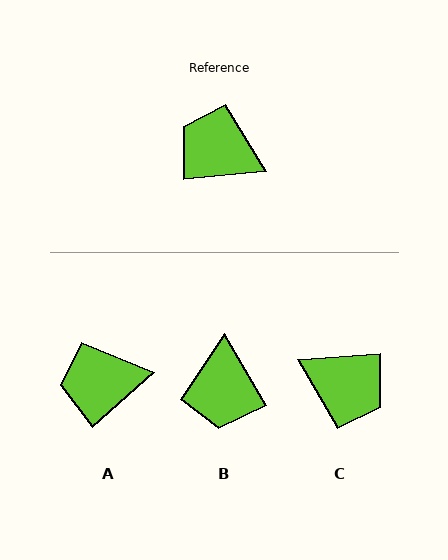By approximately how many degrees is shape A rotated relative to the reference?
Approximately 37 degrees counter-clockwise.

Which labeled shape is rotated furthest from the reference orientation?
C, about 178 degrees away.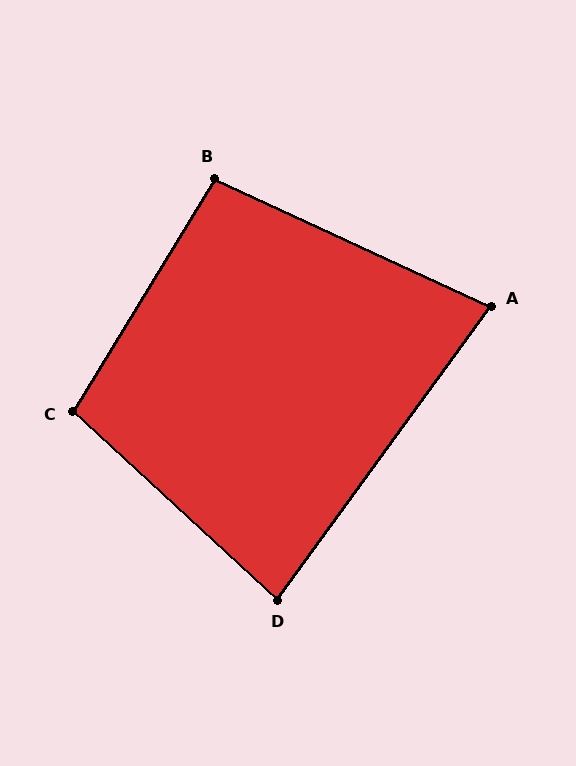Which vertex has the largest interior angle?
C, at approximately 101 degrees.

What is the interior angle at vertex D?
Approximately 84 degrees (acute).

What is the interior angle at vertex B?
Approximately 96 degrees (obtuse).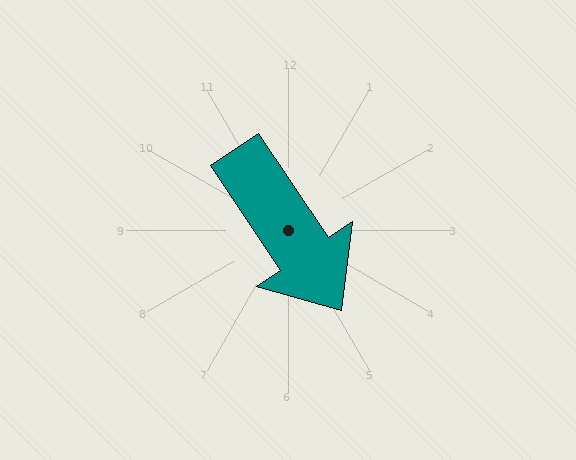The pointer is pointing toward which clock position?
Roughly 5 o'clock.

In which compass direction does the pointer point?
Southeast.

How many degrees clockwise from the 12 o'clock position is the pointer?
Approximately 146 degrees.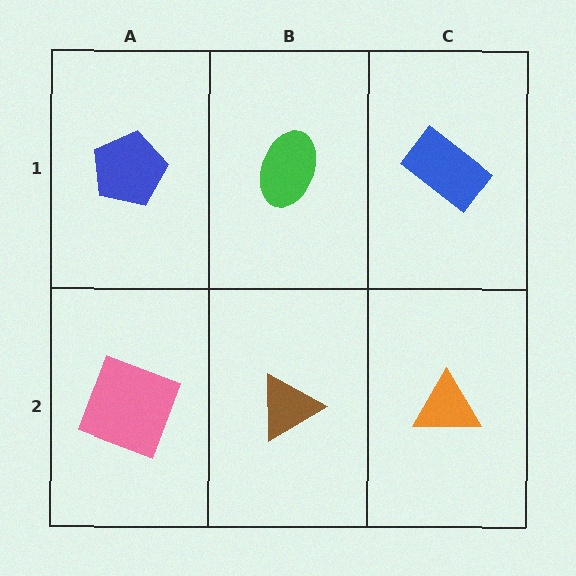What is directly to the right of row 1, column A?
A green ellipse.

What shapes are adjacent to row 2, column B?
A green ellipse (row 1, column B), a pink square (row 2, column A), an orange triangle (row 2, column C).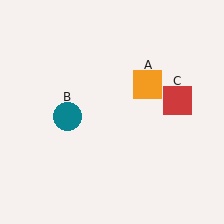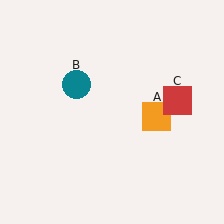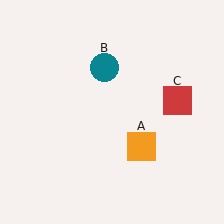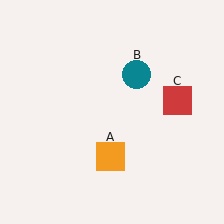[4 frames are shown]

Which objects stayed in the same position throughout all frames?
Red square (object C) remained stationary.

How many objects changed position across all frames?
2 objects changed position: orange square (object A), teal circle (object B).